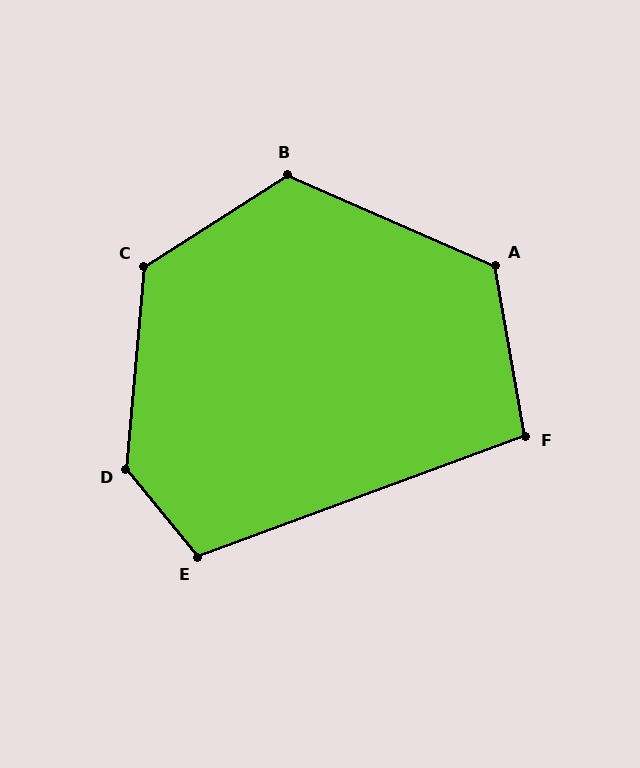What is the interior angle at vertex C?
Approximately 128 degrees (obtuse).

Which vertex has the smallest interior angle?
F, at approximately 100 degrees.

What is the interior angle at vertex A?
Approximately 123 degrees (obtuse).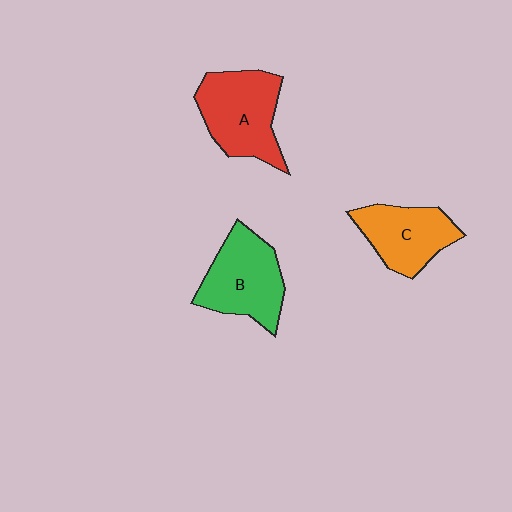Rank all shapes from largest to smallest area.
From largest to smallest: A (red), B (green), C (orange).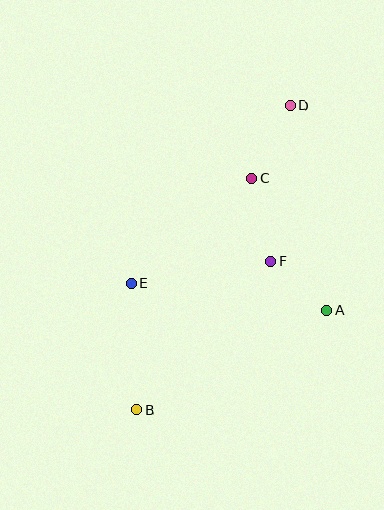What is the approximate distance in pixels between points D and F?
The distance between D and F is approximately 157 pixels.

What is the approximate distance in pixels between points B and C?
The distance between B and C is approximately 259 pixels.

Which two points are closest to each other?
Points A and F are closest to each other.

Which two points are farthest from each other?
Points B and D are farthest from each other.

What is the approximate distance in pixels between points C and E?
The distance between C and E is approximately 161 pixels.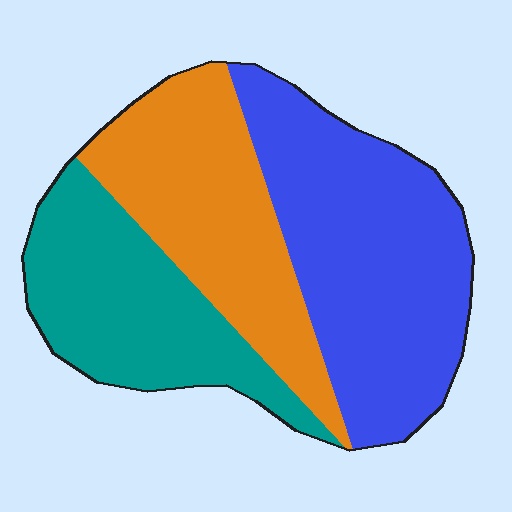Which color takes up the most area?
Blue, at roughly 40%.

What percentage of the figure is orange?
Orange takes up between a sixth and a third of the figure.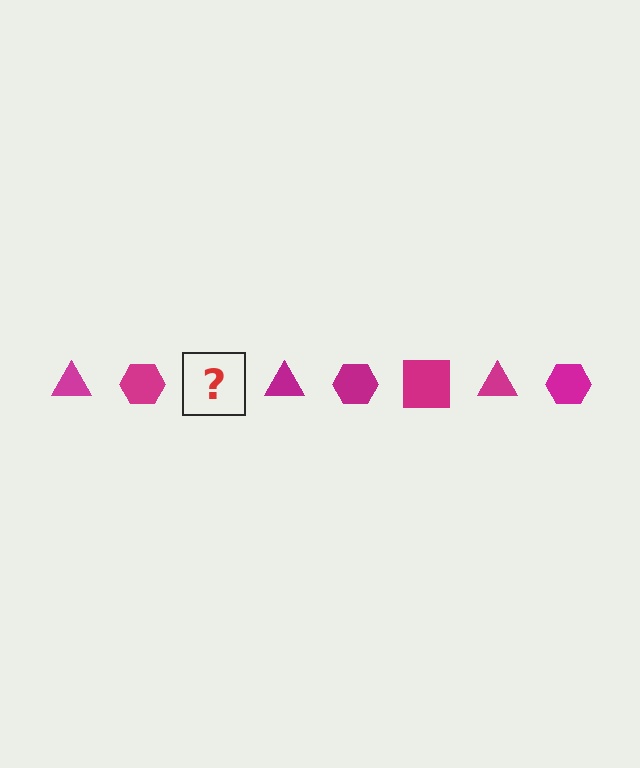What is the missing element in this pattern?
The missing element is a magenta square.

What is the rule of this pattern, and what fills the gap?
The rule is that the pattern cycles through triangle, hexagon, square shapes in magenta. The gap should be filled with a magenta square.